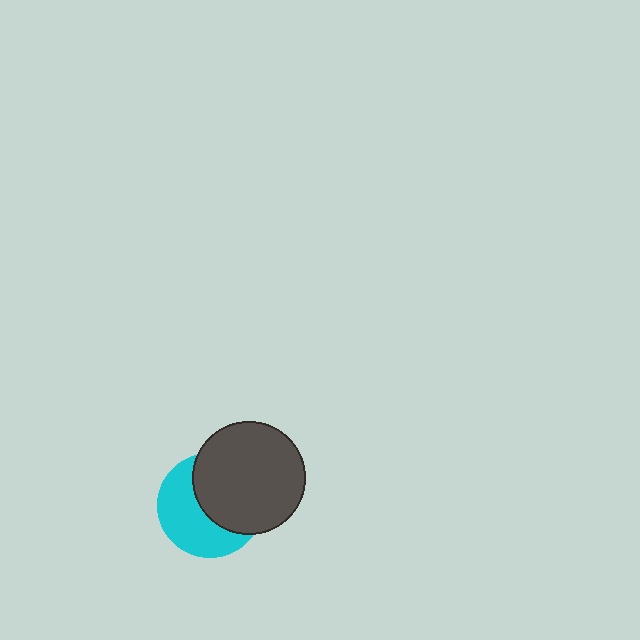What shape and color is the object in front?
The object in front is a dark gray circle.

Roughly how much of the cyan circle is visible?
About half of it is visible (roughly 49%).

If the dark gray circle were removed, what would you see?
You would see the complete cyan circle.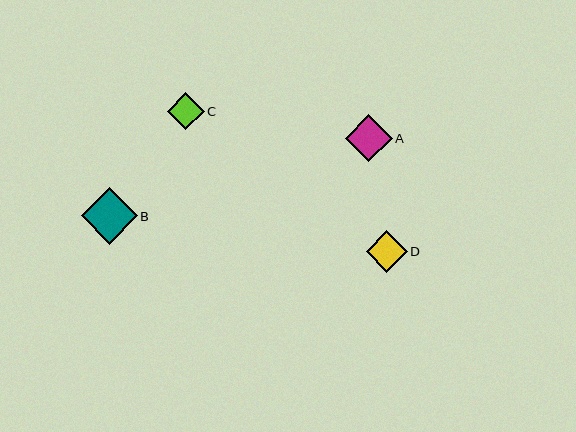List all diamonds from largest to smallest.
From largest to smallest: B, A, D, C.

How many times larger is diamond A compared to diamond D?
Diamond A is approximately 1.1 times the size of diamond D.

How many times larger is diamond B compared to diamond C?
Diamond B is approximately 1.5 times the size of diamond C.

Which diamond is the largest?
Diamond B is the largest with a size of approximately 56 pixels.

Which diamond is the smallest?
Diamond C is the smallest with a size of approximately 37 pixels.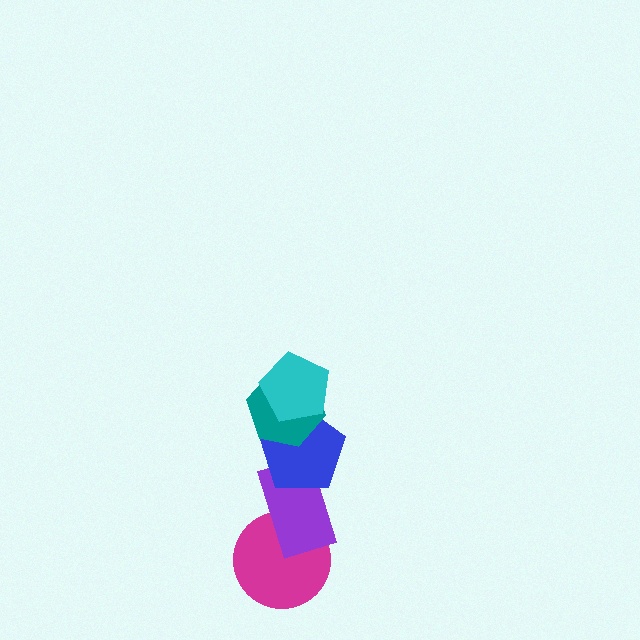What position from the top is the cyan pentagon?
The cyan pentagon is 1st from the top.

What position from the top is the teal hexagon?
The teal hexagon is 2nd from the top.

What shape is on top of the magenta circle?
The purple rectangle is on top of the magenta circle.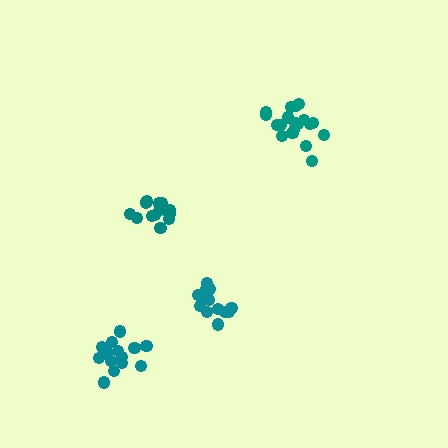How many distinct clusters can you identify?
There are 4 distinct clusters.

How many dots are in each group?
Group 1: 14 dots, Group 2: 19 dots, Group 3: 14 dots, Group 4: 15 dots (62 total).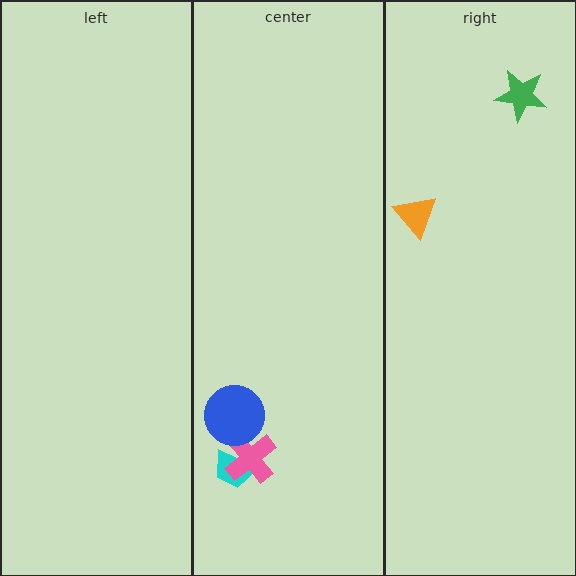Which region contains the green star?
The right region.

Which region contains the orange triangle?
The right region.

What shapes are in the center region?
The cyan trapezoid, the pink cross, the blue circle.